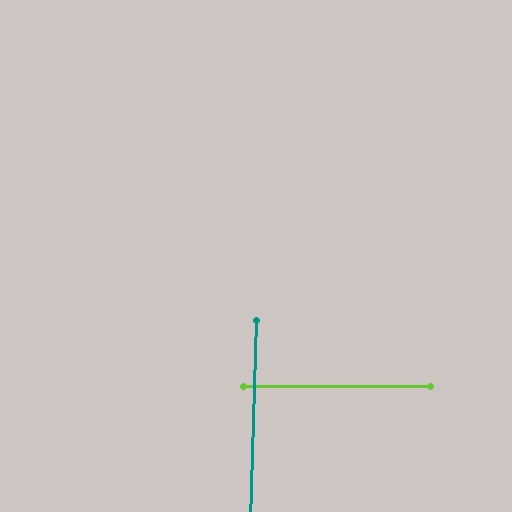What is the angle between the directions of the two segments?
Approximately 88 degrees.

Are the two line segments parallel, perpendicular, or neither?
Perpendicular — they meet at approximately 88°.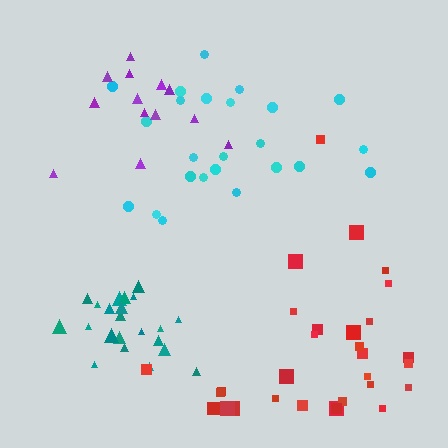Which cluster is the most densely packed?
Teal.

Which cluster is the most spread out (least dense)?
Purple.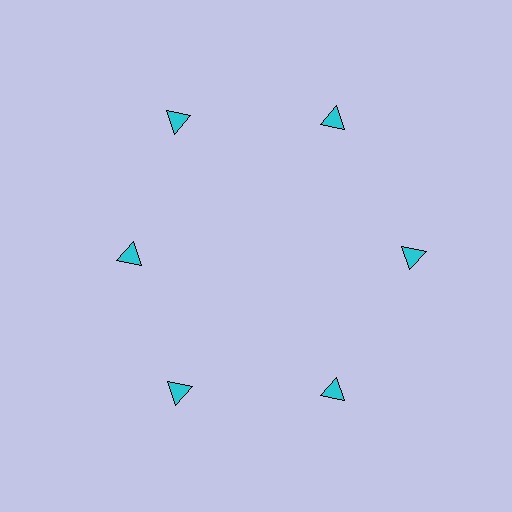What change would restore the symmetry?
The symmetry would be restored by moving it outward, back onto the ring so that all 6 triangles sit at equal angles and equal distance from the center.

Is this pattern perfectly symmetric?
No. The 6 cyan triangles are arranged in a ring, but one element near the 9 o'clock position is pulled inward toward the center, breaking the 6-fold rotational symmetry.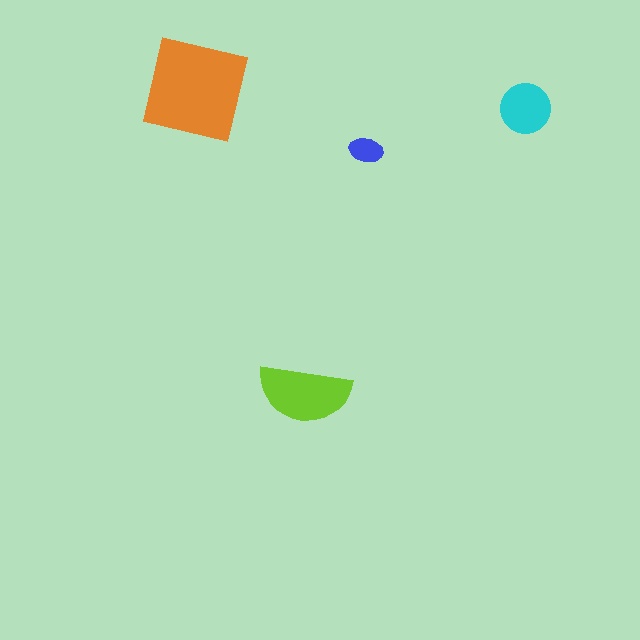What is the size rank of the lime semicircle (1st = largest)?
2nd.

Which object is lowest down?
The lime semicircle is bottommost.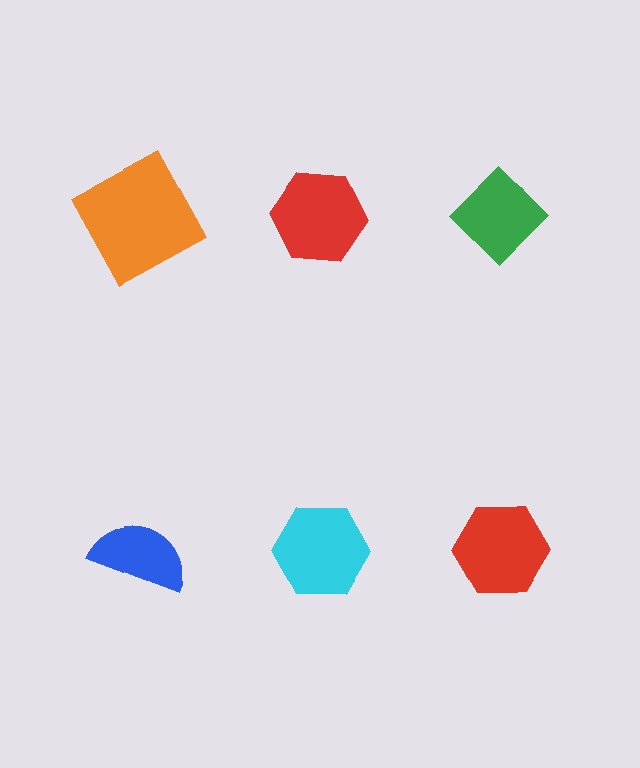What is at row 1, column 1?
An orange square.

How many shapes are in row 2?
3 shapes.